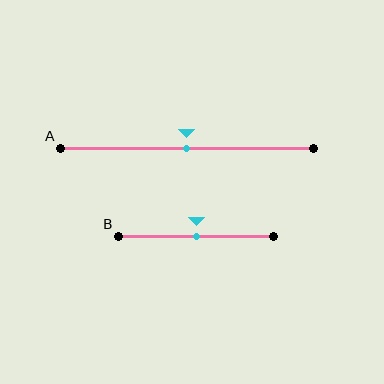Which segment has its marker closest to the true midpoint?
Segment A has its marker closest to the true midpoint.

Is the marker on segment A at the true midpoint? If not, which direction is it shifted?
Yes, the marker on segment A is at the true midpoint.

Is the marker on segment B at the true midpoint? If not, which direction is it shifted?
Yes, the marker on segment B is at the true midpoint.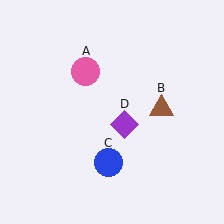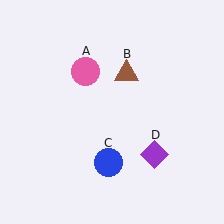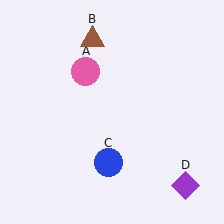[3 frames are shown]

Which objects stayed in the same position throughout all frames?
Pink circle (object A) and blue circle (object C) remained stationary.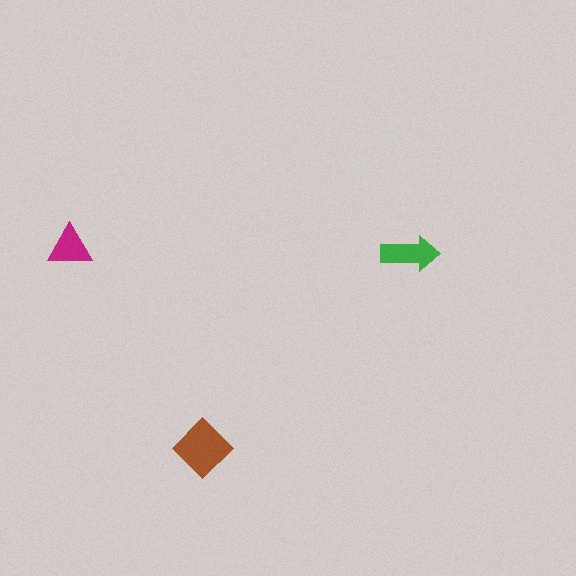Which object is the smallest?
The magenta triangle.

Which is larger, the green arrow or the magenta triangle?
The green arrow.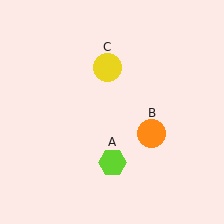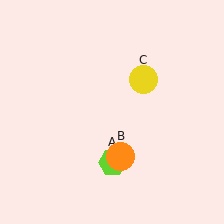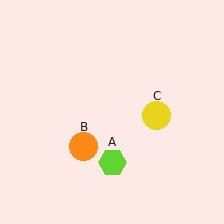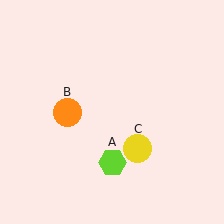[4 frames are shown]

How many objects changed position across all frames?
2 objects changed position: orange circle (object B), yellow circle (object C).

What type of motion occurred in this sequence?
The orange circle (object B), yellow circle (object C) rotated clockwise around the center of the scene.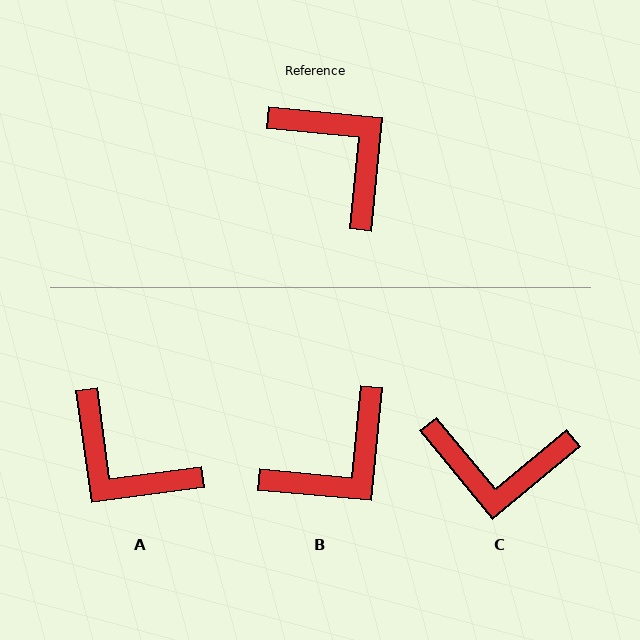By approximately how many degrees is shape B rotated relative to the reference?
Approximately 90 degrees clockwise.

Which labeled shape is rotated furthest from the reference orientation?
A, about 167 degrees away.